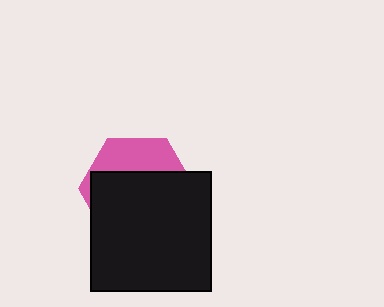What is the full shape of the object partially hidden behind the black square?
The partially hidden object is a pink hexagon.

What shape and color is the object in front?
The object in front is a black square.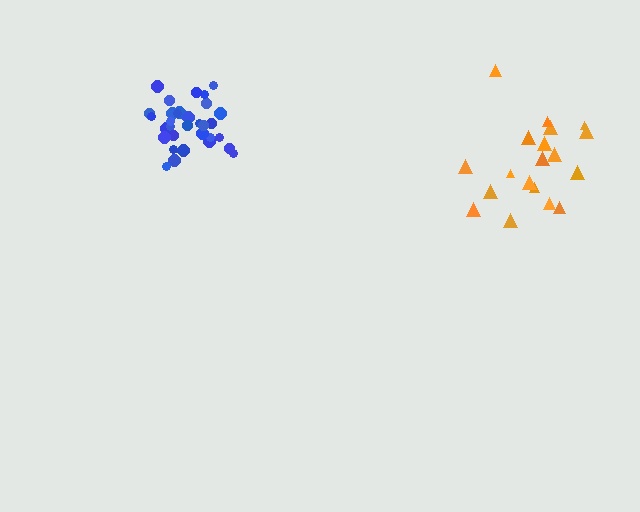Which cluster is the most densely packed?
Blue.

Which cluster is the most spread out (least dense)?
Orange.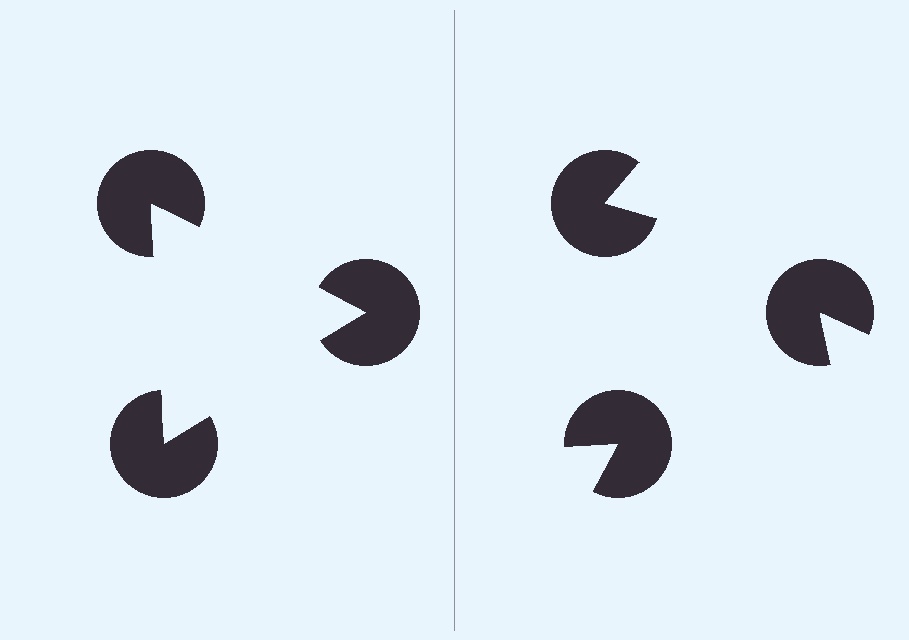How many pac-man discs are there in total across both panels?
6 — 3 on each side.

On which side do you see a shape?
An illusory triangle appears on the left side. On the right side the wedge cuts are rotated, so no coherent shape forms.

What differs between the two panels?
The pac-man discs are positioned identically on both sides; only the wedge orientations differ. On the left they align to a triangle; on the right they are misaligned.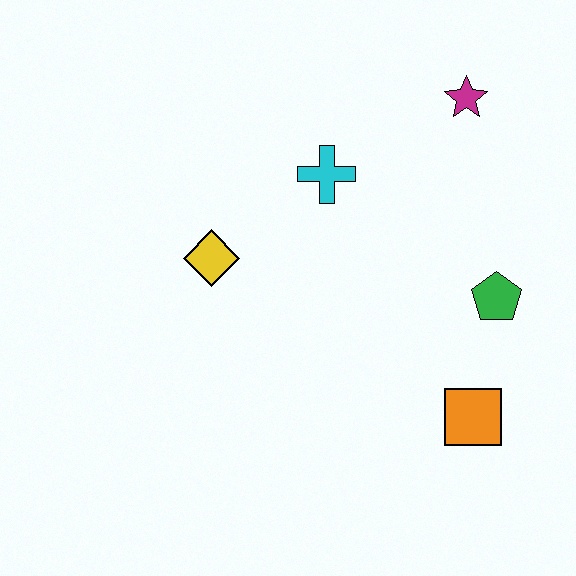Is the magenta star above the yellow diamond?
Yes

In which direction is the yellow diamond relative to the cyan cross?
The yellow diamond is to the left of the cyan cross.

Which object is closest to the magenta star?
The cyan cross is closest to the magenta star.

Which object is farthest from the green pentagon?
The yellow diamond is farthest from the green pentagon.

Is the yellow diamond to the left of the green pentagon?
Yes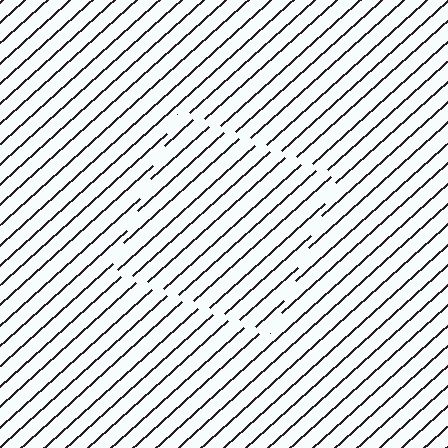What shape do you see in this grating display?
An illusory square. The interior of the shape contains the same grating, shifted by half a period — the contour is defined by the phase discontinuity where line-ends from the inner and outer gratings abut.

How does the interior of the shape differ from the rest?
The interior of the shape contains the same grating, shifted by half a period — the contour is defined by the phase discontinuity where line-ends from the inner and outer gratings abut.